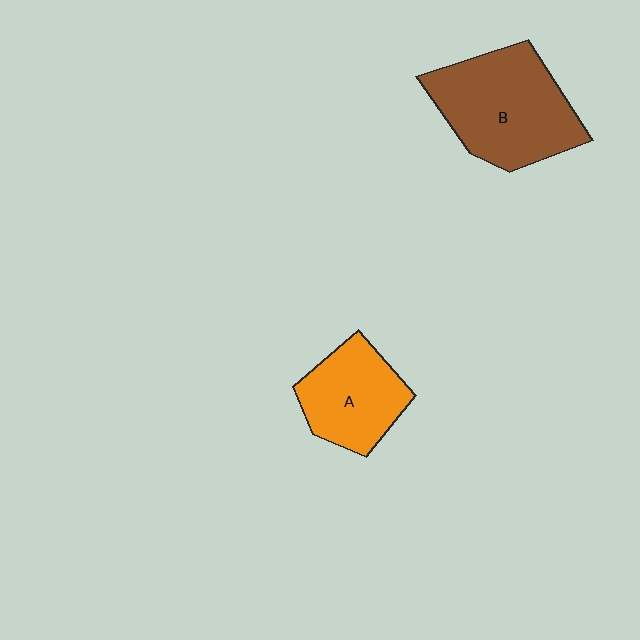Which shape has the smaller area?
Shape A (orange).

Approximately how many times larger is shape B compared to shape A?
Approximately 1.5 times.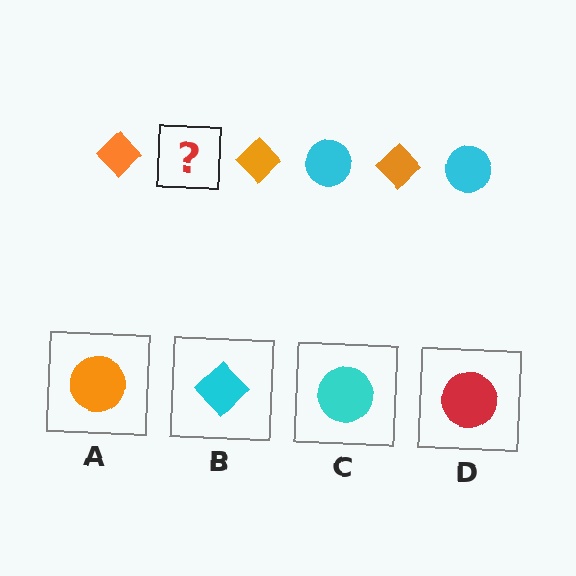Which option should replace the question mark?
Option C.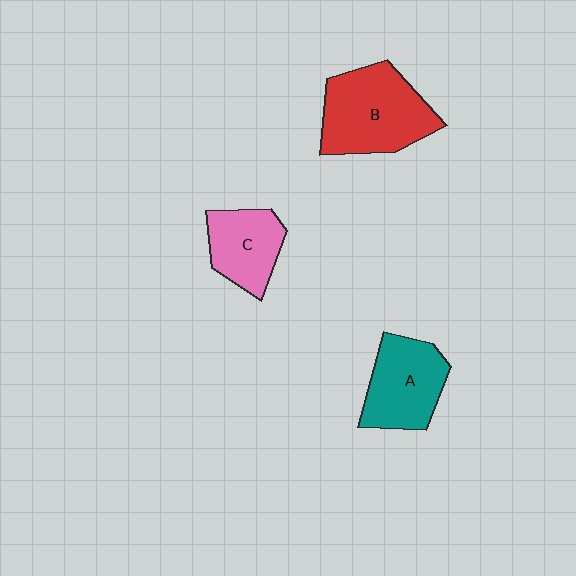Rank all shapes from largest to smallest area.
From largest to smallest: B (red), A (teal), C (pink).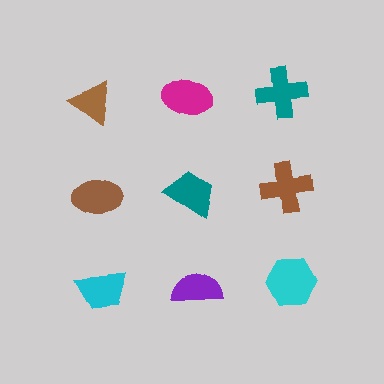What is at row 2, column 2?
A teal trapezoid.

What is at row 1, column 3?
A teal cross.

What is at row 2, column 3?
A brown cross.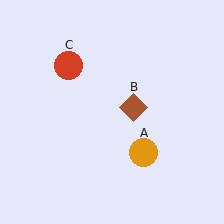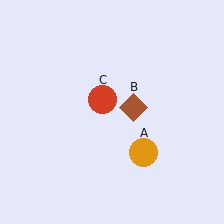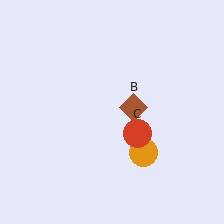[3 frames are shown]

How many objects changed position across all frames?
1 object changed position: red circle (object C).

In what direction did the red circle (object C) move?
The red circle (object C) moved down and to the right.